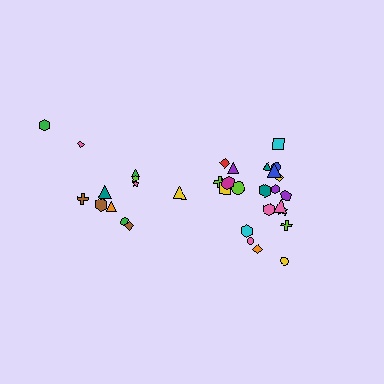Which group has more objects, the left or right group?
The right group.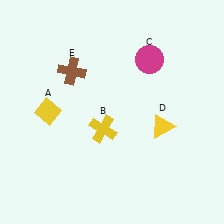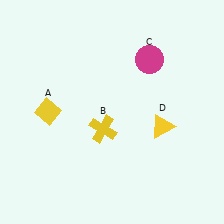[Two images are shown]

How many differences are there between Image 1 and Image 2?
There is 1 difference between the two images.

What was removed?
The brown cross (E) was removed in Image 2.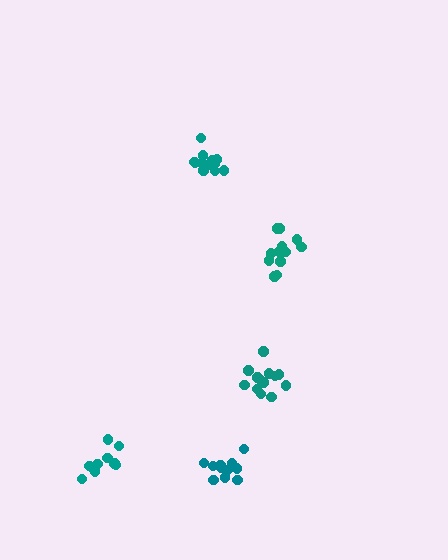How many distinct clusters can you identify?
There are 5 distinct clusters.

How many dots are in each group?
Group 1: 13 dots, Group 2: 12 dots, Group 3: 11 dots, Group 4: 11 dots, Group 5: 12 dots (59 total).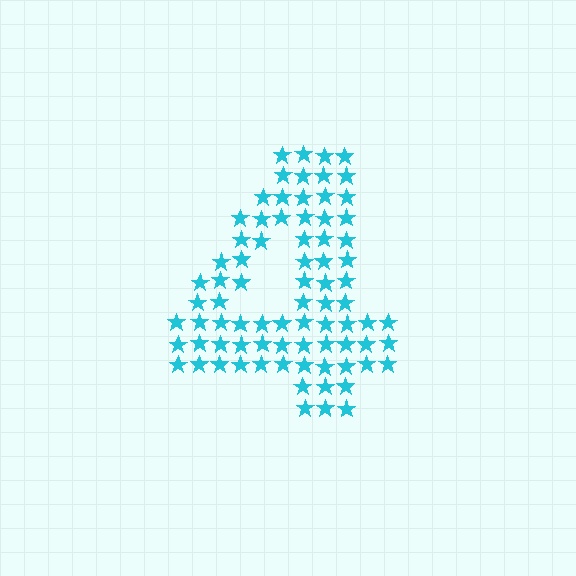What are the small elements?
The small elements are stars.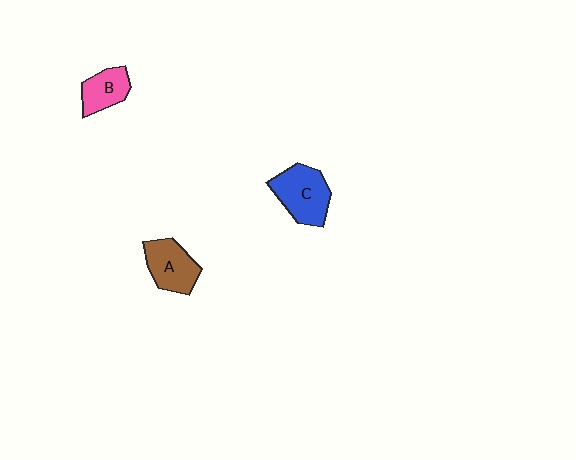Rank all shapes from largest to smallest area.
From largest to smallest: C (blue), A (brown), B (pink).